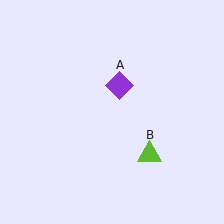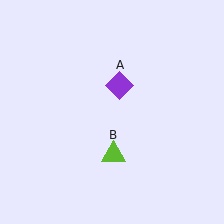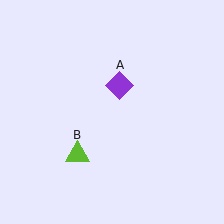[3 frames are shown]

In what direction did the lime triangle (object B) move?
The lime triangle (object B) moved left.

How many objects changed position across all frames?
1 object changed position: lime triangle (object B).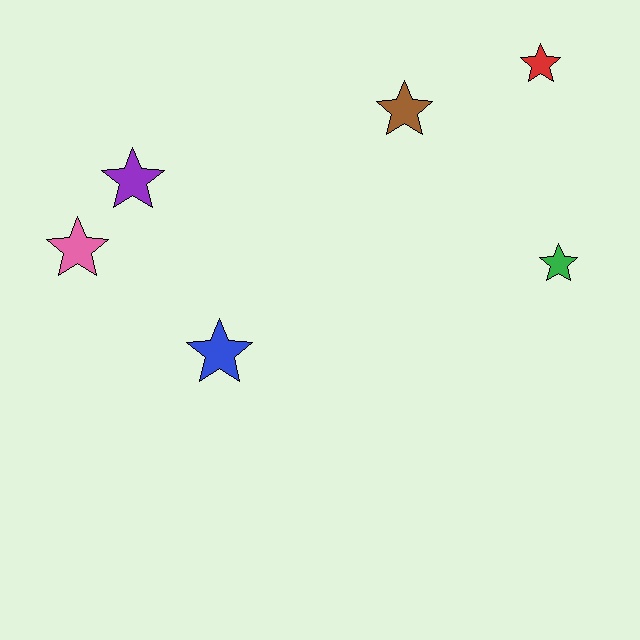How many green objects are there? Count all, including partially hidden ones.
There is 1 green object.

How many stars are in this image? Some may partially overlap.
There are 6 stars.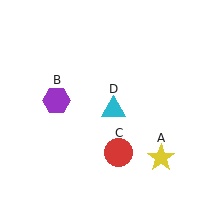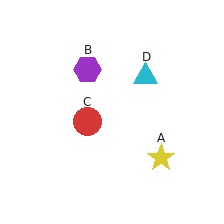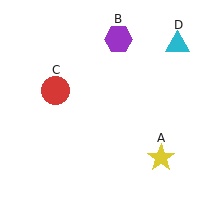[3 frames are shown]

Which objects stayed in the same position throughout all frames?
Yellow star (object A) remained stationary.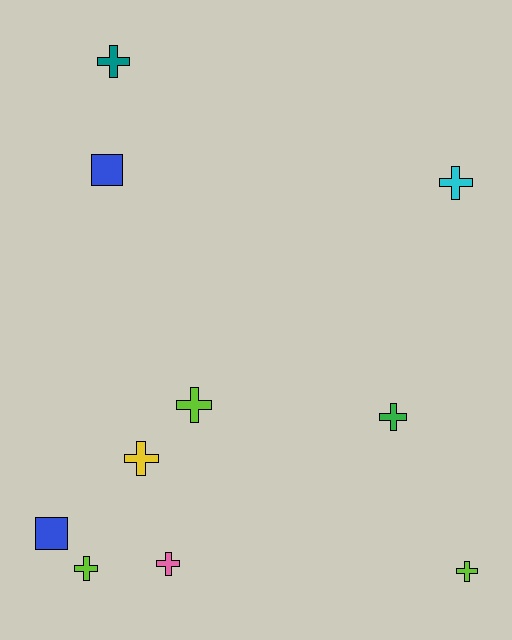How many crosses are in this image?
There are 8 crosses.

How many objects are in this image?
There are 10 objects.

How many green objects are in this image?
There is 1 green object.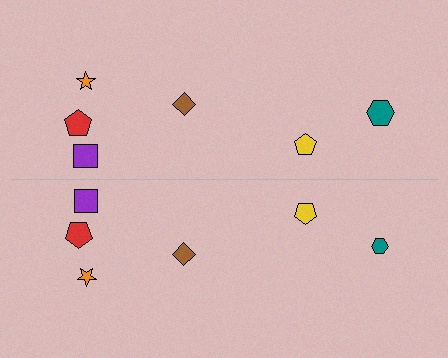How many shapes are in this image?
There are 12 shapes in this image.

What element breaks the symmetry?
The teal hexagon on the bottom side has a different size than its mirror counterpart.